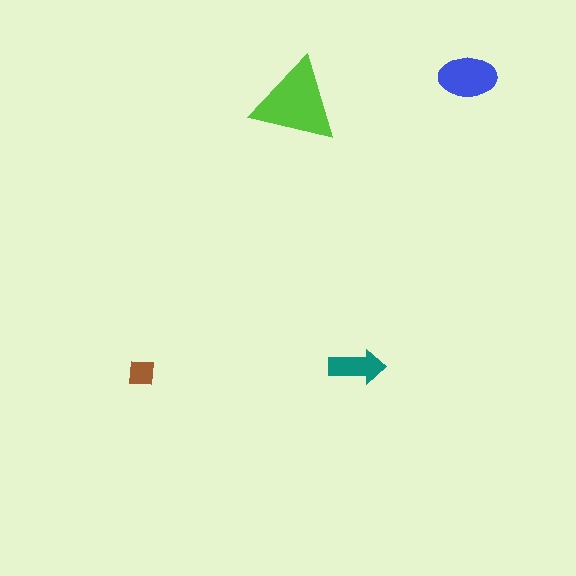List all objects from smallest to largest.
The brown square, the teal arrow, the blue ellipse, the lime triangle.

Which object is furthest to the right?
The blue ellipse is rightmost.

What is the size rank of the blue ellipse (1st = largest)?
2nd.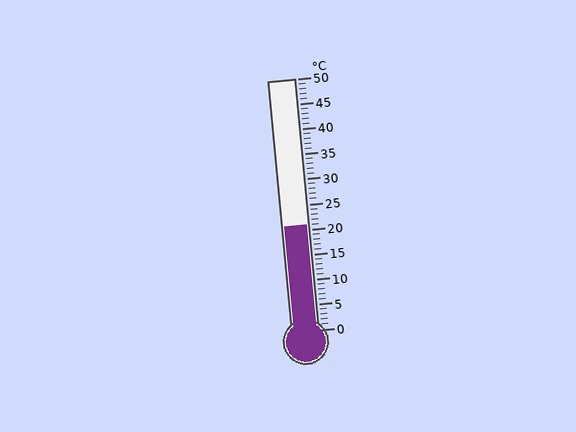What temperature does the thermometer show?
The thermometer shows approximately 21°C.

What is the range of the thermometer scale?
The thermometer scale ranges from 0°C to 50°C.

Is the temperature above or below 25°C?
The temperature is below 25°C.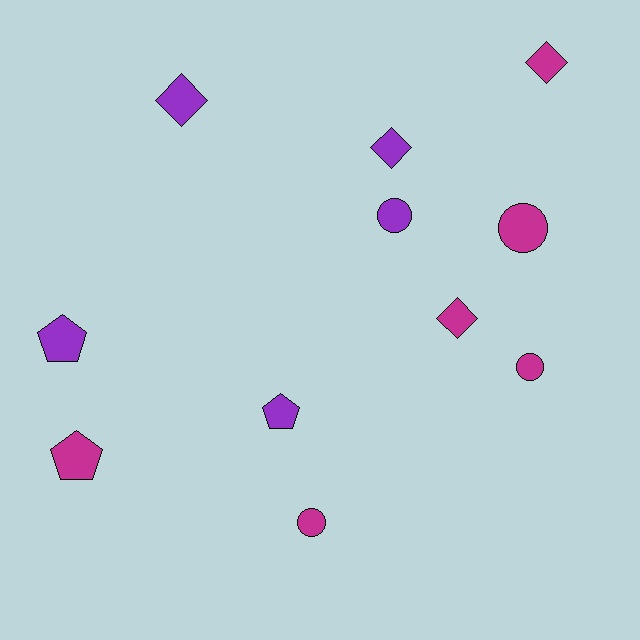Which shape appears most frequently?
Diamond, with 4 objects.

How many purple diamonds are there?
There are 2 purple diamonds.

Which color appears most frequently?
Magenta, with 6 objects.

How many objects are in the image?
There are 11 objects.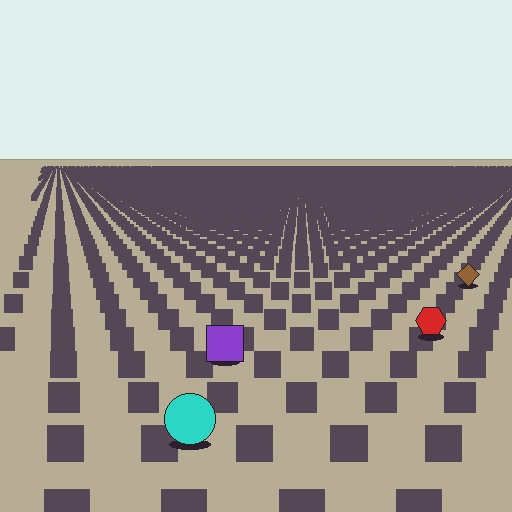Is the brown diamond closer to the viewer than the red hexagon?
No. The red hexagon is closer — you can tell from the texture gradient: the ground texture is coarser near it.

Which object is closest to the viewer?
The cyan circle is closest. The texture marks near it are larger and more spread out.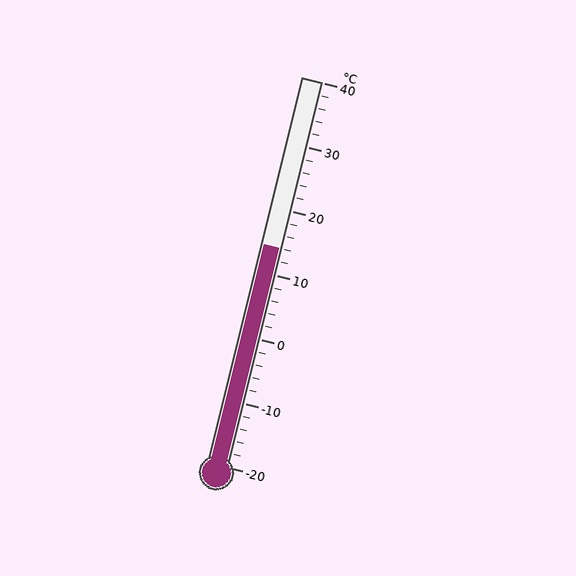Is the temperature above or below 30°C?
The temperature is below 30°C.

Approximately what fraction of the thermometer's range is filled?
The thermometer is filled to approximately 55% of its range.